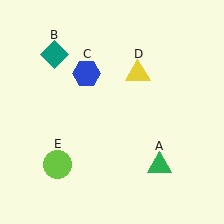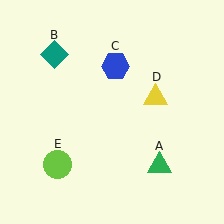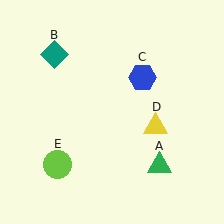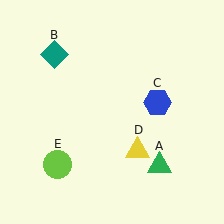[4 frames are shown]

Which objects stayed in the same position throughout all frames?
Green triangle (object A) and teal diamond (object B) and lime circle (object E) remained stationary.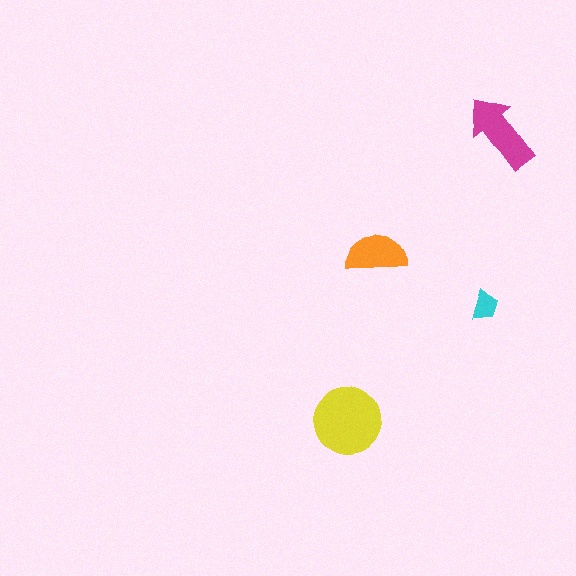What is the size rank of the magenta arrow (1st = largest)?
2nd.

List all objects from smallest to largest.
The cyan trapezoid, the orange semicircle, the magenta arrow, the yellow circle.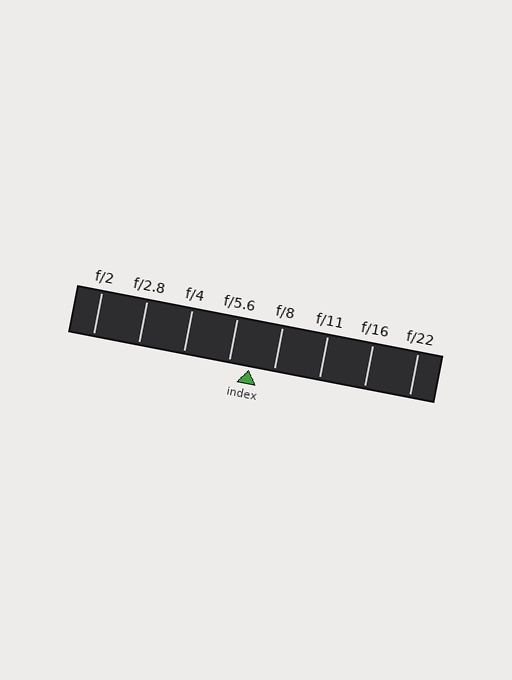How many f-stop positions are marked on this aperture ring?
There are 8 f-stop positions marked.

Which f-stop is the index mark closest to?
The index mark is closest to f/5.6.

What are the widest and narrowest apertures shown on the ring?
The widest aperture shown is f/2 and the narrowest is f/22.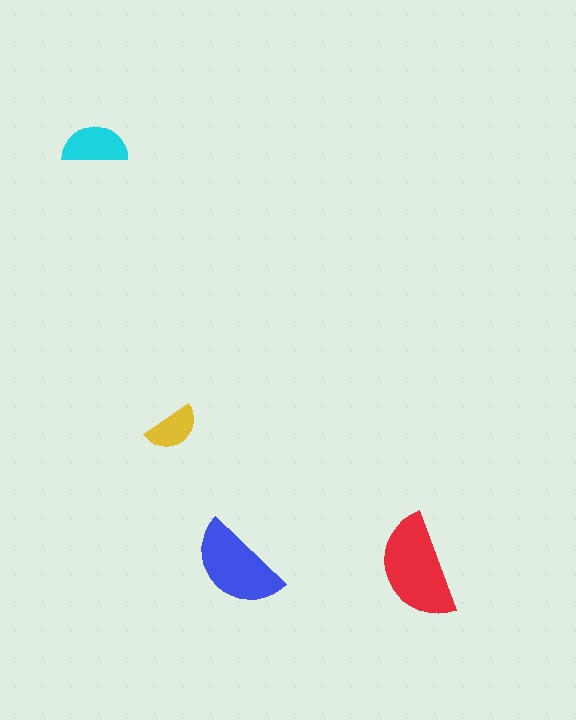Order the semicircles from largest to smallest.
the red one, the blue one, the cyan one, the yellow one.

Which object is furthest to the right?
The red semicircle is rightmost.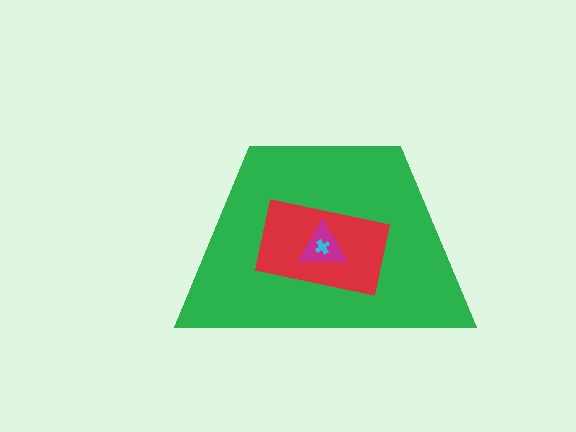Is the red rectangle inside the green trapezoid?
Yes.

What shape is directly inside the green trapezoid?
The red rectangle.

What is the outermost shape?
The green trapezoid.